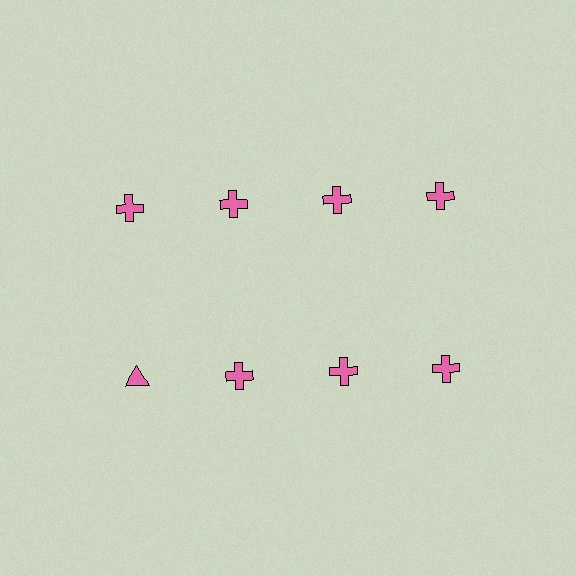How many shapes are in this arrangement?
There are 8 shapes arranged in a grid pattern.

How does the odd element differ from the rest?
It has a different shape: triangle instead of cross.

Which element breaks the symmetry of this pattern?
The pink triangle in the second row, leftmost column breaks the symmetry. All other shapes are pink crosses.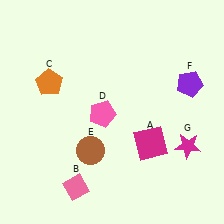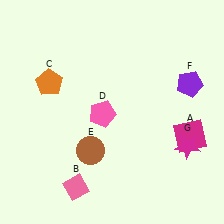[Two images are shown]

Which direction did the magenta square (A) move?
The magenta square (A) moved right.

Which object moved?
The magenta square (A) moved right.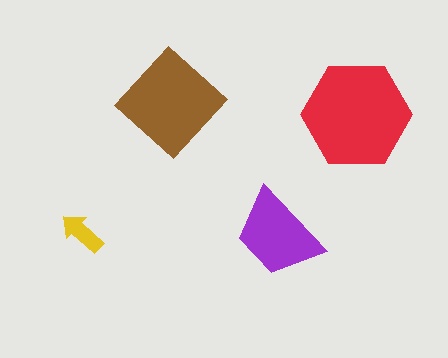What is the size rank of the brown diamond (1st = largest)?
2nd.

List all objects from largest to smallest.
The red hexagon, the brown diamond, the purple trapezoid, the yellow arrow.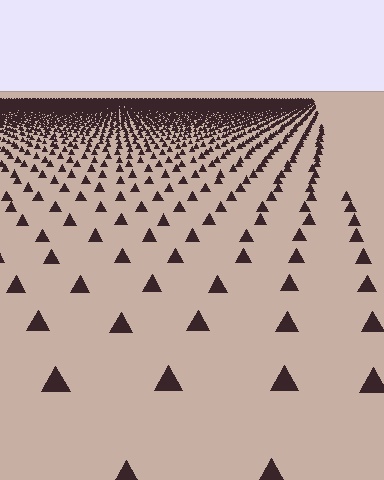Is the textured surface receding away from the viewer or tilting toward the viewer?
The surface is receding away from the viewer. Texture elements get smaller and denser toward the top.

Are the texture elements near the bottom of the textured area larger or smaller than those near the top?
Larger. Near the bottom, elements are closer to the viewer and appear at a bigger on-screen size.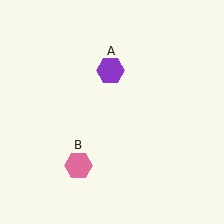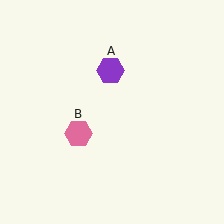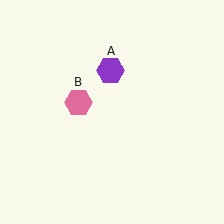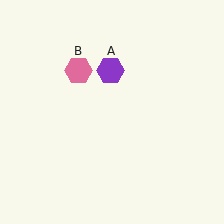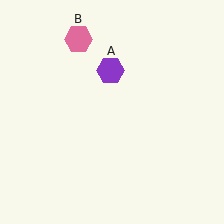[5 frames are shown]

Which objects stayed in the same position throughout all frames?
Purple hexagon (object A) remained stationary.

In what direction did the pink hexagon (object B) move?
The pink hexagon (object B) moved up.